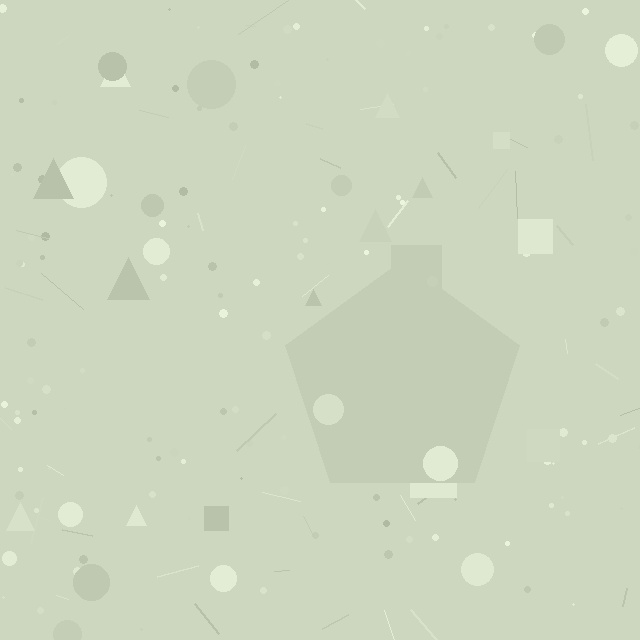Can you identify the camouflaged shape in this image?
The camouflaged shape is a pentagon.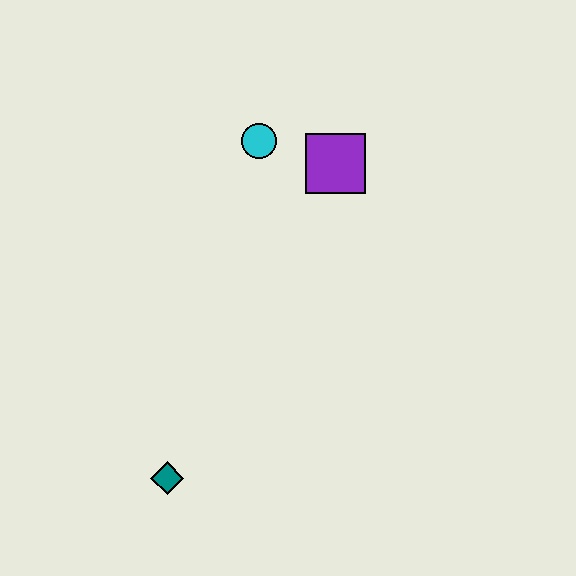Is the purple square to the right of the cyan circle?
Yes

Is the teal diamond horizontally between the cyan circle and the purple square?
No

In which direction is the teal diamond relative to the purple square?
The teal diamond is below the purple square.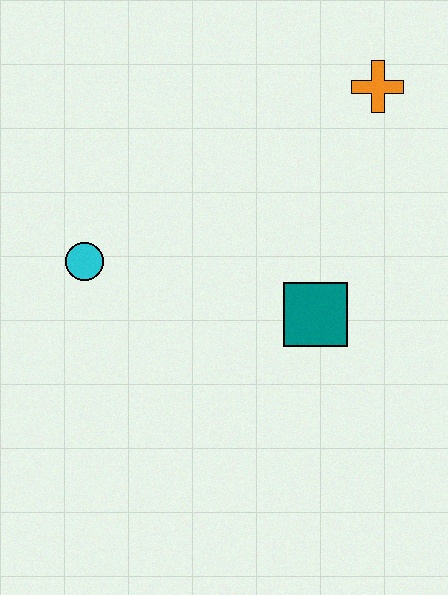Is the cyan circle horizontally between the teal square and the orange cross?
No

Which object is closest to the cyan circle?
The teal square is closest to the cyan circle.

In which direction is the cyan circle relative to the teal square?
The cyan circle is to the left of the teal square.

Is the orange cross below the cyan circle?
No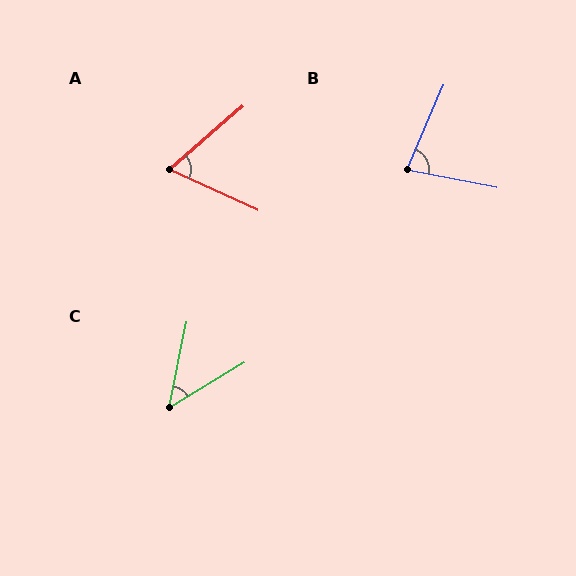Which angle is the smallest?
C, at approximately 47 degrees.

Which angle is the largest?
B, at approximately 78 degrees.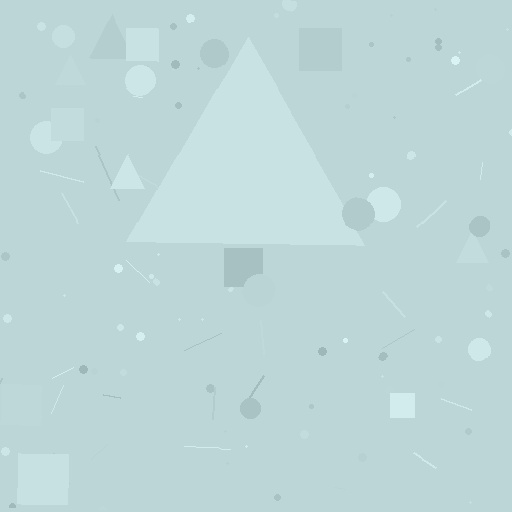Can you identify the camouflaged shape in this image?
The camouflaged shape is a triangle.